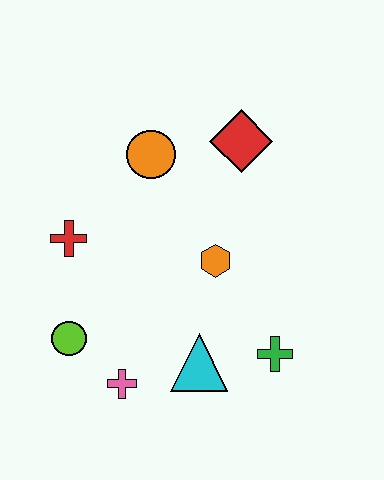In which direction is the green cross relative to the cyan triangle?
The green cross is to the right of the cyan triangle.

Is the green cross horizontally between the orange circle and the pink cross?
No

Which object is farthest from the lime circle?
The red diamond is farthest from the lime circle.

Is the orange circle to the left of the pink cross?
No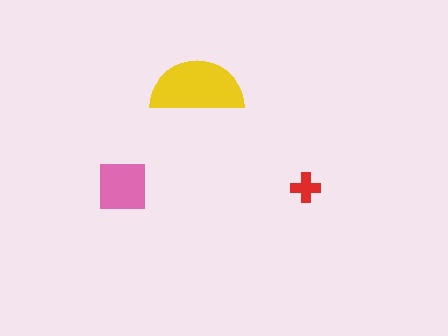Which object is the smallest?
The red cross.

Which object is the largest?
The yellow semicircle.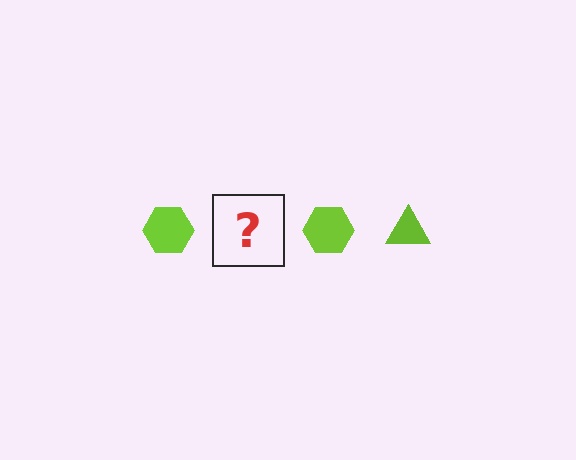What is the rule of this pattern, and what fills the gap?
The rule is that the pattern cycles through hexagon, triangle shapes in lime. The gap should be filled with a lime triangle.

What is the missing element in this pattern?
The missing element is a lime triangle.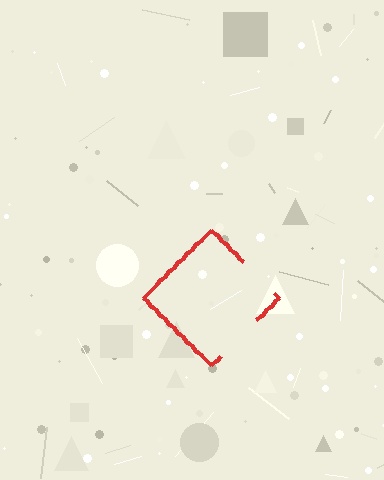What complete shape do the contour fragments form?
The contour fragments form a diamond.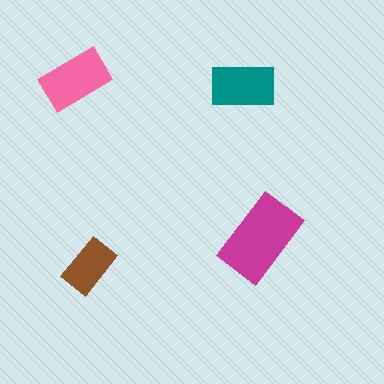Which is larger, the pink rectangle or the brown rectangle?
The pink one.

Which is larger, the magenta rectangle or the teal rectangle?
The magenta one.